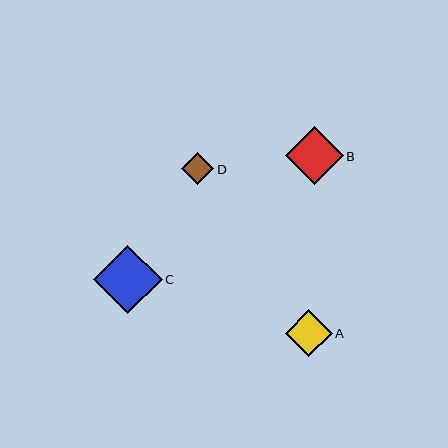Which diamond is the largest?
Diamond C is the largest with a size of approximately 69 pixels.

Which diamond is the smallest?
Diamond D is the smallest with a size of approximately 33 pixels.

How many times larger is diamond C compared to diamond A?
Diamond C is approximately 1.5 times the size of diamond A.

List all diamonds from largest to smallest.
From largest to smallest: C, B, A, D.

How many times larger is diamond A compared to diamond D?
Diamond A is approximately 1.4 times the size of diamond D.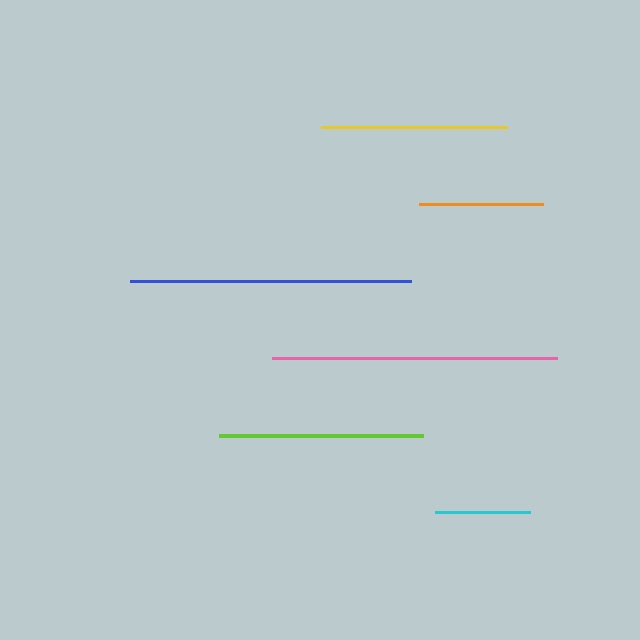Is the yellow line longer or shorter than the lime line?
The lime line is longer than the yellow line.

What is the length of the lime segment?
The lime segment is approximately 204 pixels long.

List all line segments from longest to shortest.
From longest to shortest: pink, blue, lime, yellow, orange, cyan.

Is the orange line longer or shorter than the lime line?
The lime line is longer than the orange line.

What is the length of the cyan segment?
The cyan segment is approximately 95 pixels long.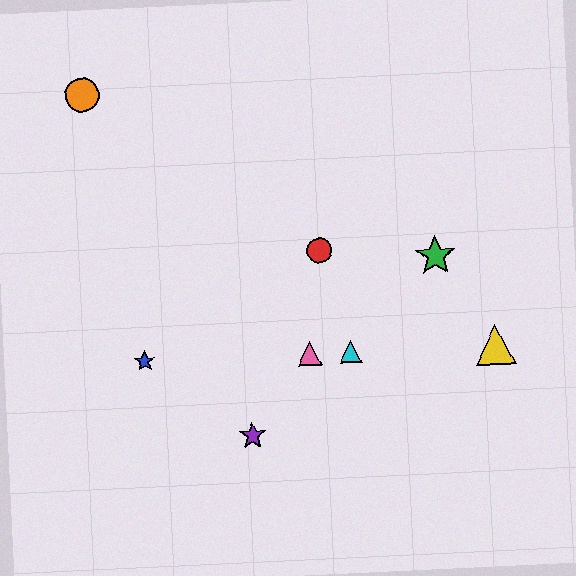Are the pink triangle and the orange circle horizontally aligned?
No, the pink triangle is at y≈353 and the orange circle is at y≈95.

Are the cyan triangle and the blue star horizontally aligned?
Yes, both are at y≈351.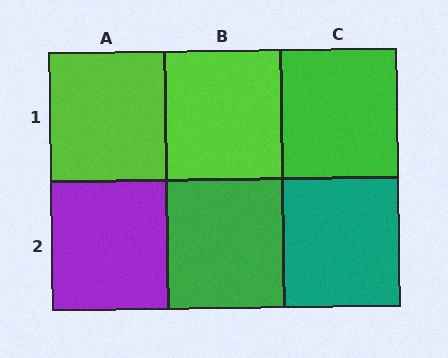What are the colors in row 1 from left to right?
Lime, lime, green.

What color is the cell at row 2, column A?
Purple.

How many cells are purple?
1 cell is purple.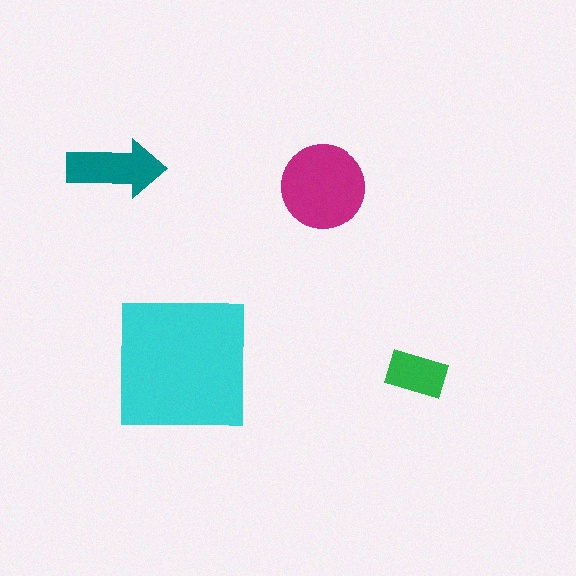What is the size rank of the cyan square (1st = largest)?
1st.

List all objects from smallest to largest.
The green rectangle, the teal arrow, the magenta circle, the cyan square.